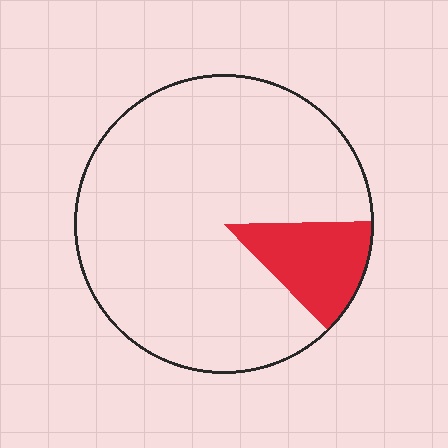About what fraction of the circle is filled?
About one eighth (1/8).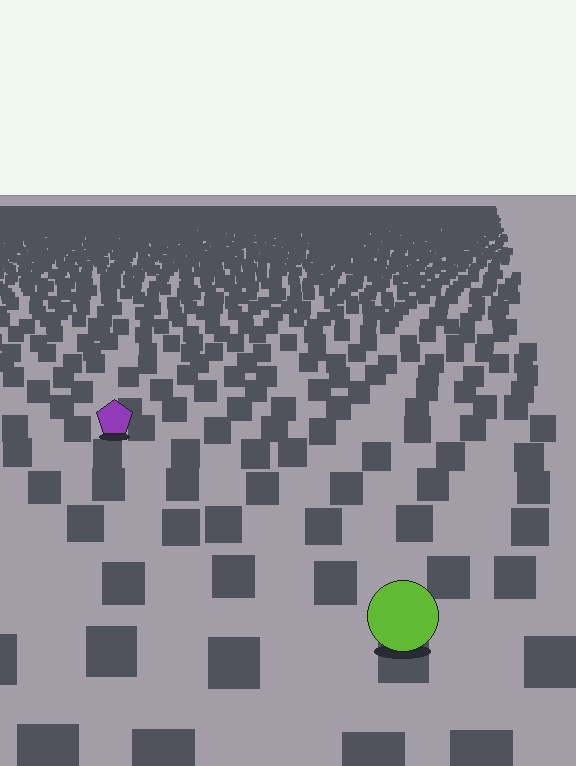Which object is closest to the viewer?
The lime circle is closest. The texture marks near it are larger and more spread out.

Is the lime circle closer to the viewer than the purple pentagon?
Yes. The lime circle is closer — you can tell from the texture gradient: the ground texture is coarser near it.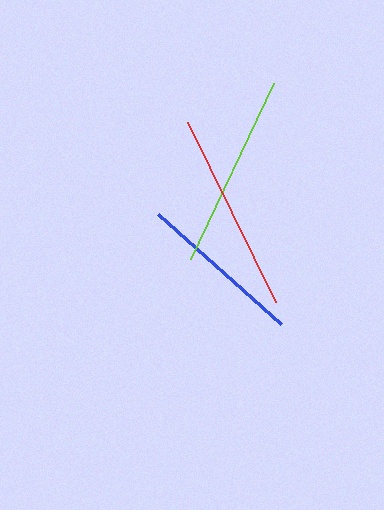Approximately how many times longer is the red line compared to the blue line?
The red line is approximately 1.2 times the length of the blue line.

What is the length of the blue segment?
The blue segment is approximately 165 pixels long.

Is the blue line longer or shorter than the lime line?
The lime line is longer than the blue line.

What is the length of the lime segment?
The lime segment is approximately 195 pixels long.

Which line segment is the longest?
The red line is the longest at approximately 200 pixels.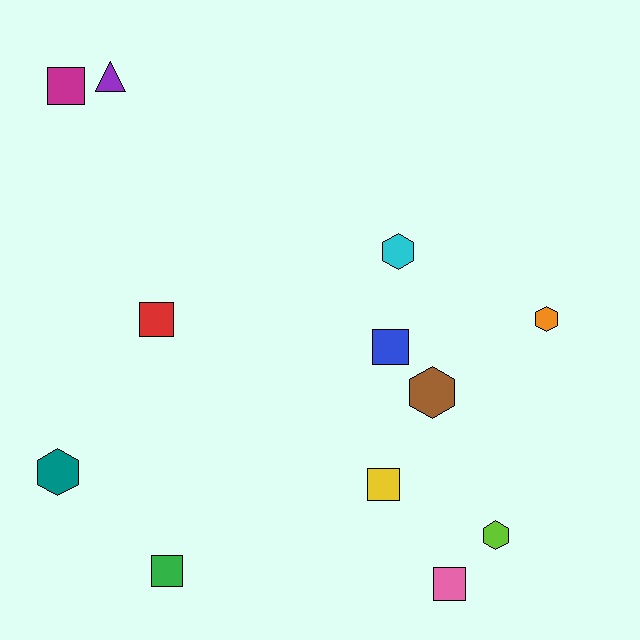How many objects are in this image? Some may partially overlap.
There are 12 objects.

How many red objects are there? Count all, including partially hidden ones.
There is 1 red object.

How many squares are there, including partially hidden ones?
There are 6 squares.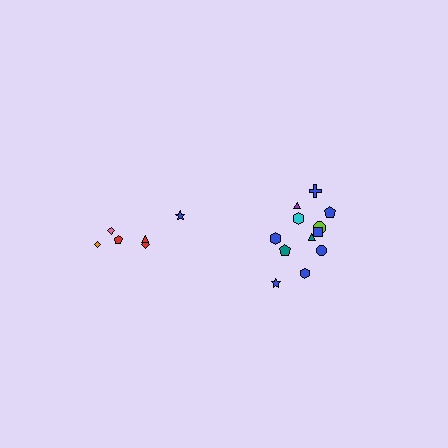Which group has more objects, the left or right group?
The right group.